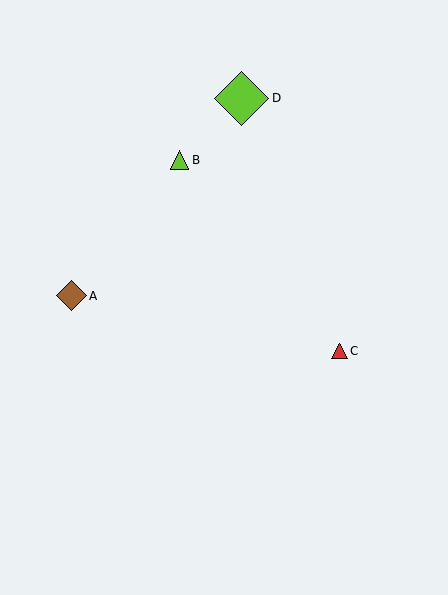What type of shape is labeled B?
Shape B is a lime triangle.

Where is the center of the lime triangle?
The center of the lime triangle is at (180, 160).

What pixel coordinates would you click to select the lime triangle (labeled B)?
Click at (180, 160) to select the lime triangle B.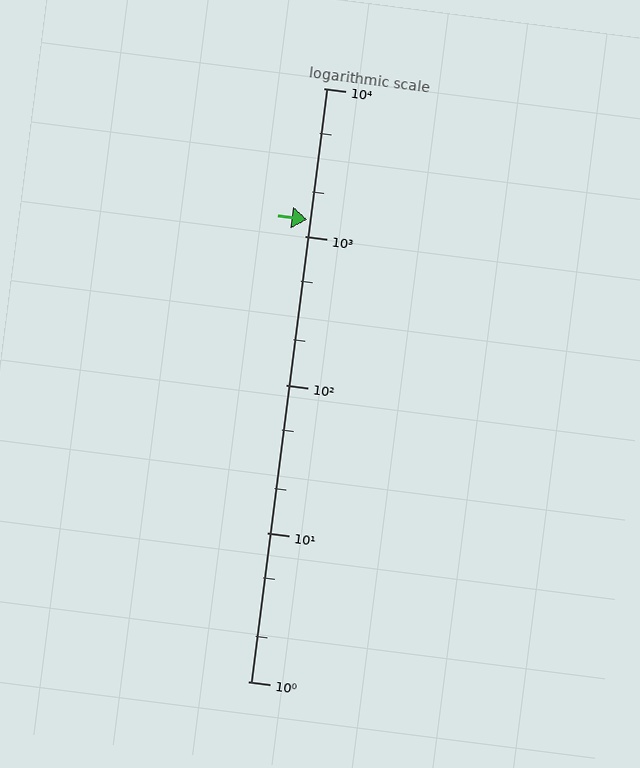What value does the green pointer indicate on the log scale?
The pointer indicates approximately 1300.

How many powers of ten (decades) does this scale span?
The scale spans 4 decades, from 1 to 10000.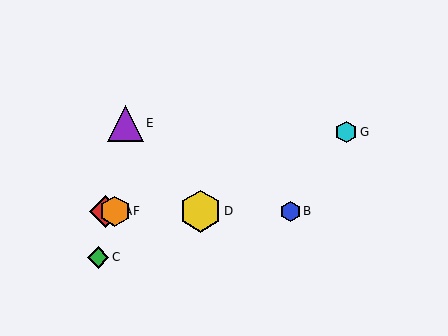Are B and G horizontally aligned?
No, B is at y≈211 and G is at y≈132.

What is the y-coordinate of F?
Object F is at y≈211.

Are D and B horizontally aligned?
Yes, both are at y≈211.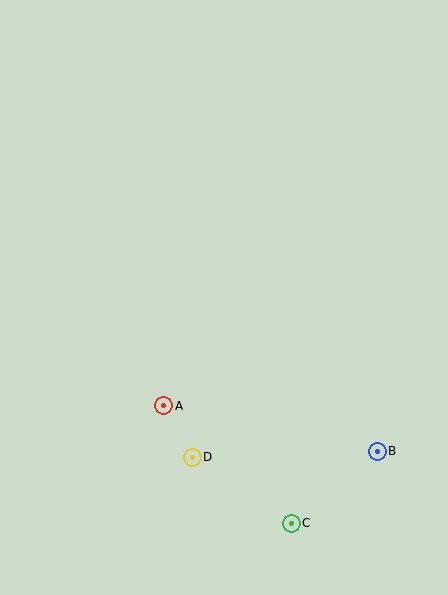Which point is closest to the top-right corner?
Point B is closest to the top-right corner.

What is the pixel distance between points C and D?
The distance between C and D is 119 pixels.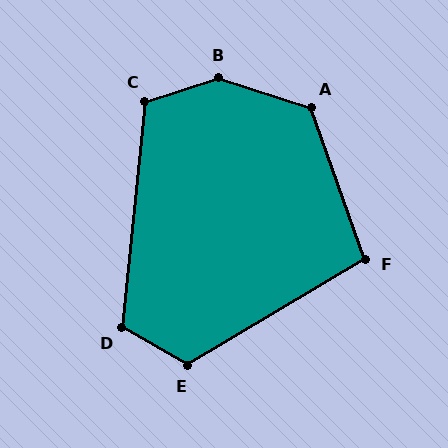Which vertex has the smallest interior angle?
F, at approximately 101 degrees.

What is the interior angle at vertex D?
Approximately 114 degrees (obtuse).